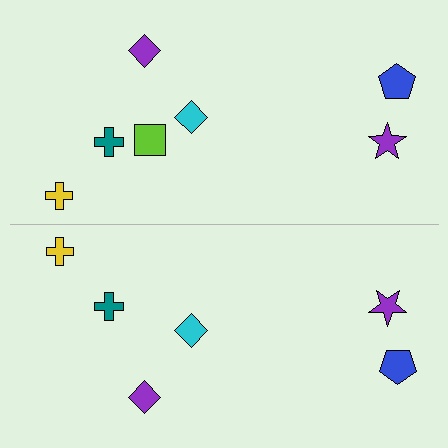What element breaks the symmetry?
A lime square is missing from the bottom side.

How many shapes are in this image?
There are 13 shapes in this image.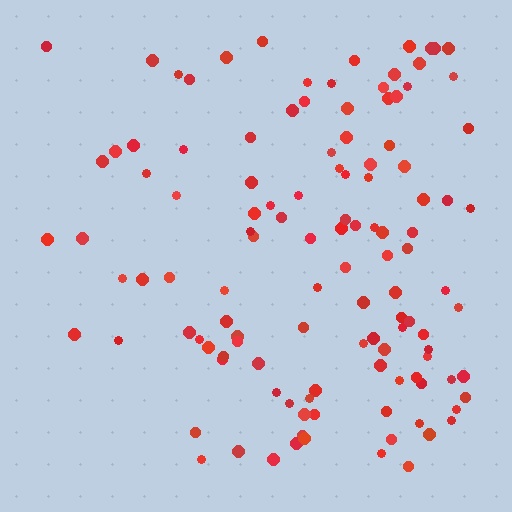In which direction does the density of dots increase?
From left to right, with the right side densest.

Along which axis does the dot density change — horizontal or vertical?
Horizontal.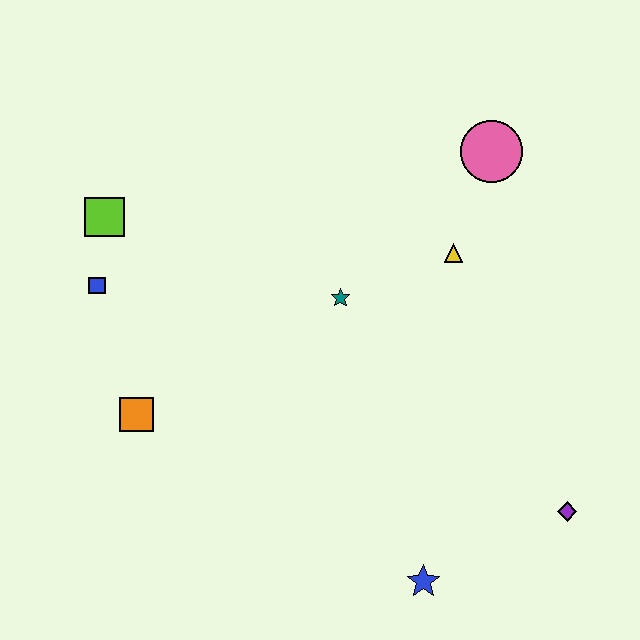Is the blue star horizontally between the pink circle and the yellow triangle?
No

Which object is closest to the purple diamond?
The blue star is closest to the purple diamond.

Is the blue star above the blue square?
No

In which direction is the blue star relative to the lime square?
The blue star is below the lime square.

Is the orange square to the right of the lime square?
Yes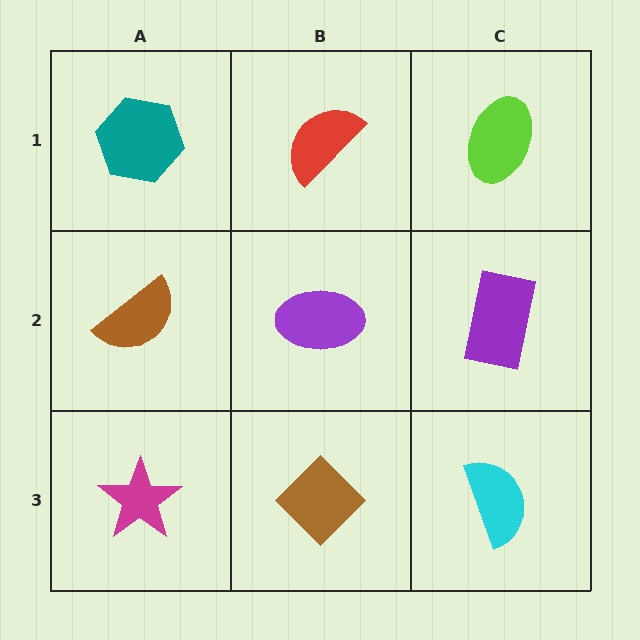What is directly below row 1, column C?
A purple rectangle.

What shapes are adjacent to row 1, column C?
A purple rectangle (row 2, column C), a red semicircle (row 1, column B).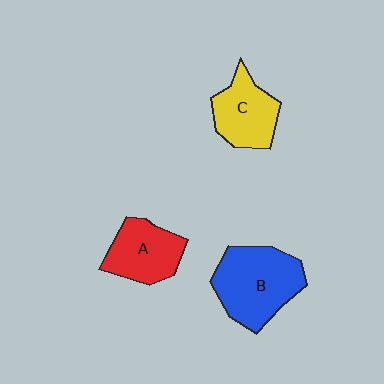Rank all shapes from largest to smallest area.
From largest to smallest: B (blue), A (red), C (yellow).